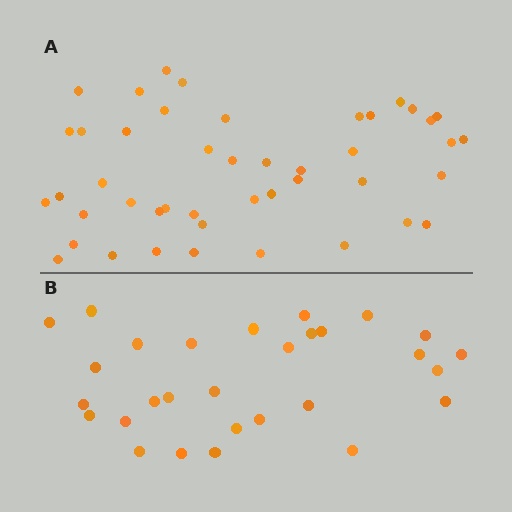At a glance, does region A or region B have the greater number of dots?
Region A (the top region) has more dots.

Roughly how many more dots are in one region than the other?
Region A has approximately 15 more dots than region B.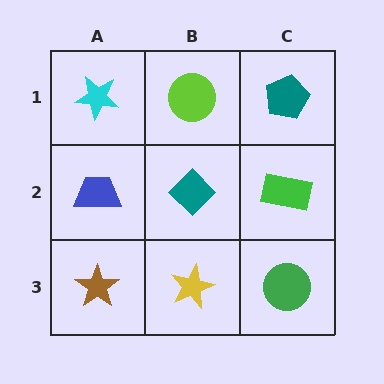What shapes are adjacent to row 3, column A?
A blue trapezoid (row 2, column A), a yellow star (row 3, column B).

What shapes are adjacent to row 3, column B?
A teal diamond (row 2, column B), a brown star (row 3, column A), a green circle (row 3, column C).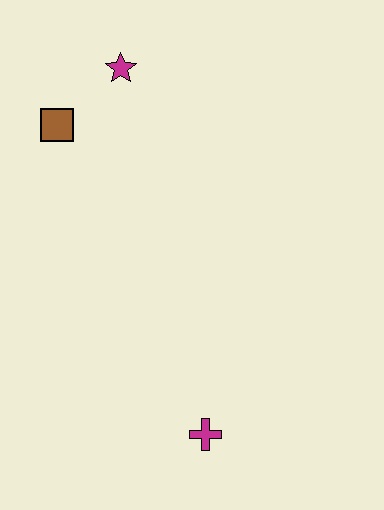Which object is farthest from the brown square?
The magenta cross is farthest from the brown square.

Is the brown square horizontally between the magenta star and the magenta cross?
No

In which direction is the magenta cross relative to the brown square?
The magenta cross is below the brown square.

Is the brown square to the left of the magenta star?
Yes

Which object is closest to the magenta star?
The brown square is closest to the magenta star.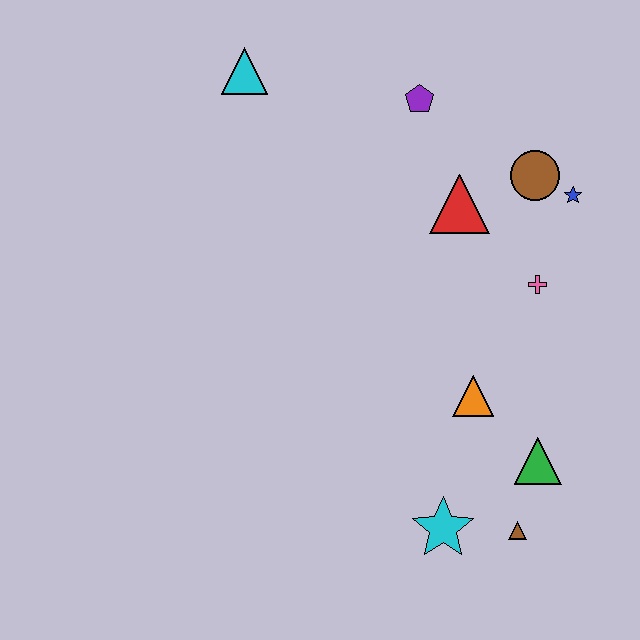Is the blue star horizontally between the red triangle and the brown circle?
No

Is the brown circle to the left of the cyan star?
No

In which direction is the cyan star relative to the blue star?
The cyan star is below the blue star.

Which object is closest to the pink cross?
The blue star is closest to the pink cross.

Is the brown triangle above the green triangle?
No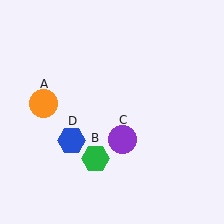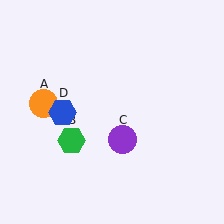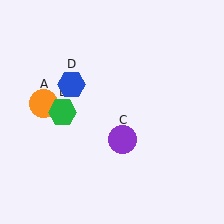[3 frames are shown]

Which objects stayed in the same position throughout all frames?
Orange circle (object A) and purple circle (object C) remained stationary.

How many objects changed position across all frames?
2 objects changed position: green hexagon (object B), blue hexagon (object D).